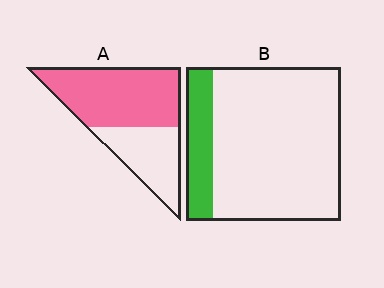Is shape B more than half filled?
No.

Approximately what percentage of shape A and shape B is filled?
A is approximately 65% and B is approximately 15%.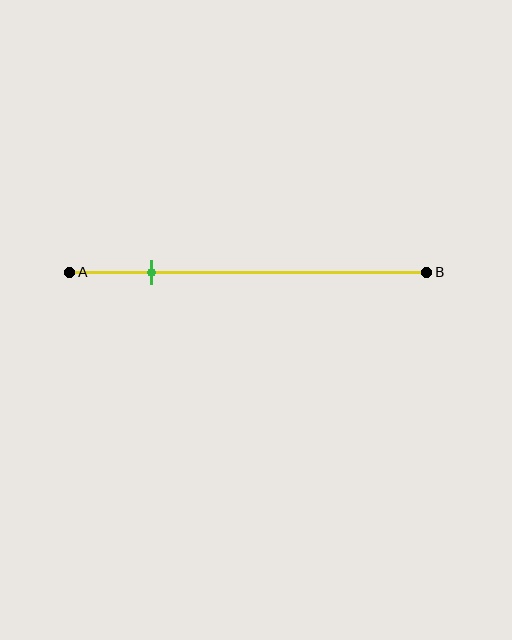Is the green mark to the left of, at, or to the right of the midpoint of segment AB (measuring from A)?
The green mark is to the left of the midpoint of segment AB.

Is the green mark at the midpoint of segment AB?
No, the mark is at about 25% from A, not at the 50% midpoint.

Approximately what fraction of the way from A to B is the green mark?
The green mark is approximately 25% of the way from A to B.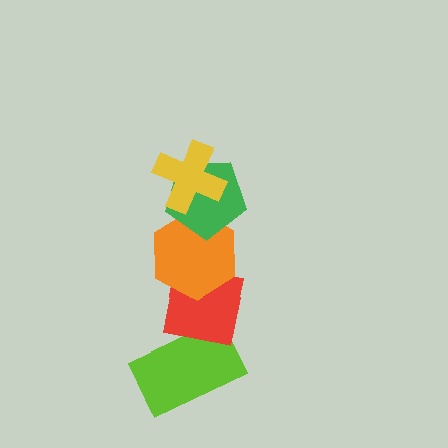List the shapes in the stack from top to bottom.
From top to bottom: the yellow cross, the green pentagon, the orange hexagon, the red square, the lime rectangle.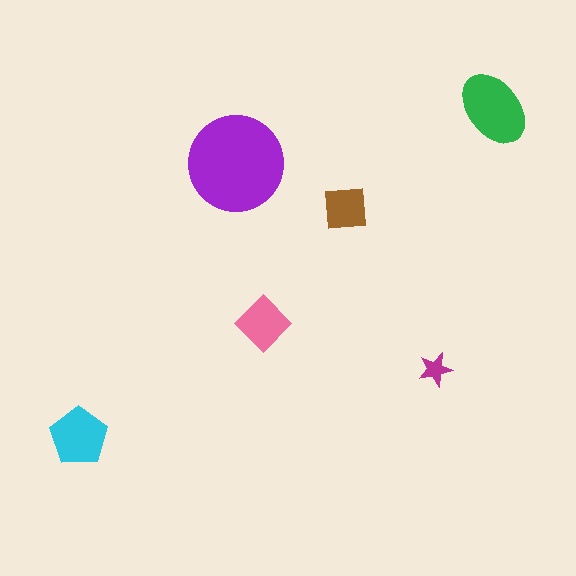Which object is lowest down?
The cyan pentagon is bottommost.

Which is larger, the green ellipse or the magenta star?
The green ellipse.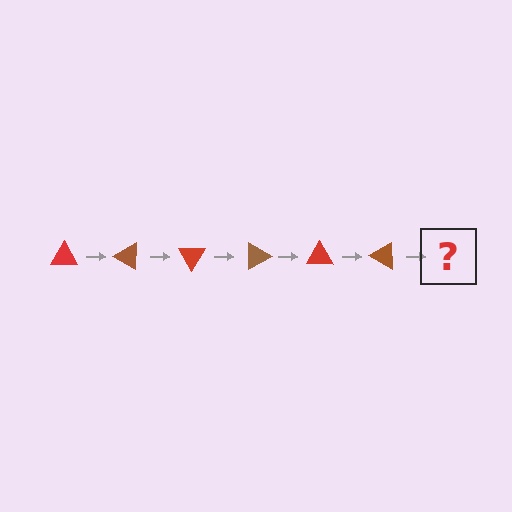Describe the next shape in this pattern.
It should be a red triangle, rotated 180 degrees from the start.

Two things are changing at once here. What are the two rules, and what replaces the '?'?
The two rules are that it rotates 30 degrees each step and the color cycles through red and brown. The '?' should be a red triangle, rotated 180 degrees from the start.